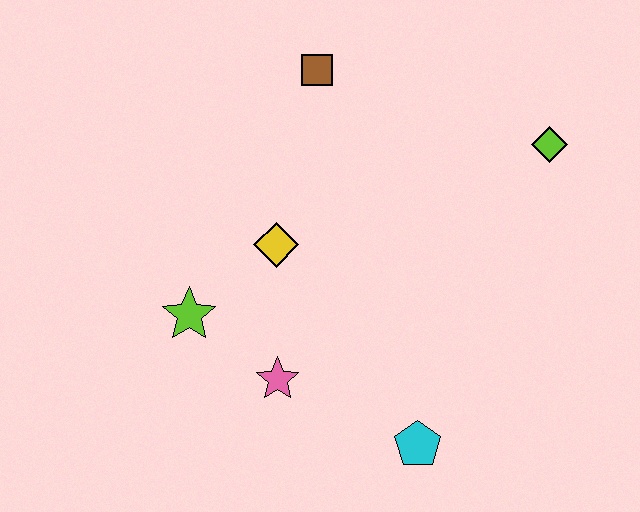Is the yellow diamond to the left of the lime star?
No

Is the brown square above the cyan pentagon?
Yes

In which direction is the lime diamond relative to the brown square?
The lime diamond is to the right of the brown square.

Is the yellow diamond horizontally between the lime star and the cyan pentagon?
Yes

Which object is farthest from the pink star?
The lime diamond is farthest from the pink star.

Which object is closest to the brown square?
The yellow diamond is closest to the brown square.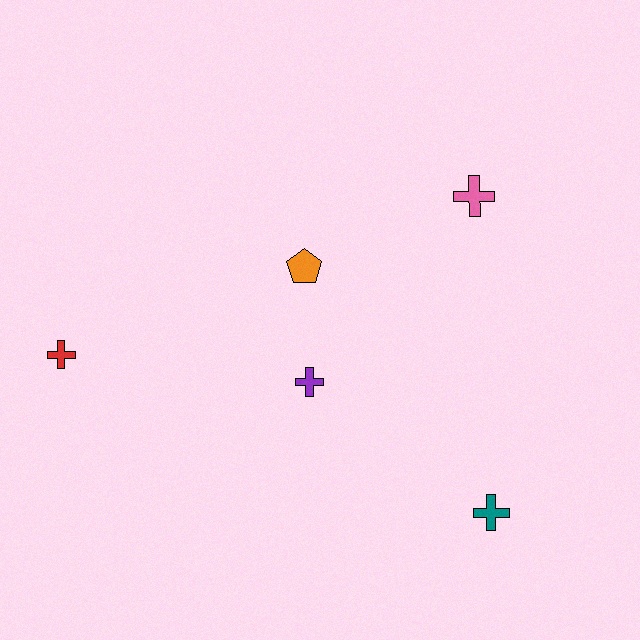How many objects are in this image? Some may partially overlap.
There are 5 objects.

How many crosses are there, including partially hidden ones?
There are 4 crosses.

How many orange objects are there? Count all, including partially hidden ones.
There is 1 orange object.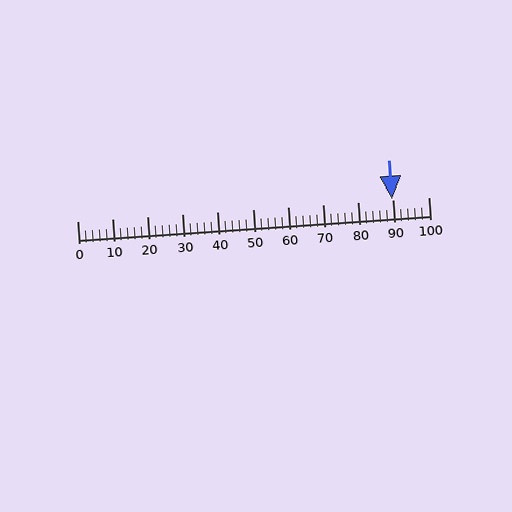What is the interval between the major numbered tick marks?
The major tick marks are spaced 10 units apart.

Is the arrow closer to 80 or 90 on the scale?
The arrow is closer to 90.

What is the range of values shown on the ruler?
The ruler shows values from 0 to 100.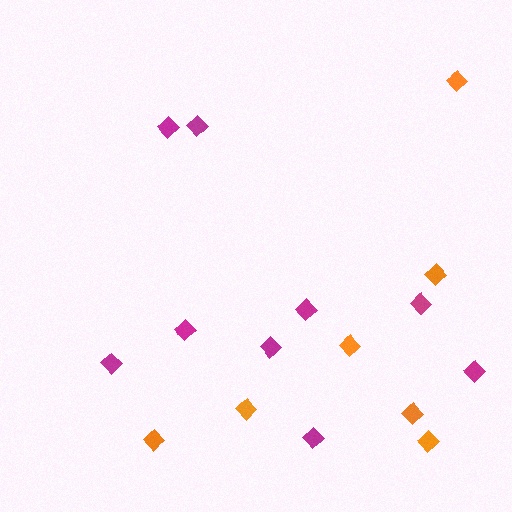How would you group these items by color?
There are 2 groups: one group of orange diamonds (7) and one group of magenta diamonds (9).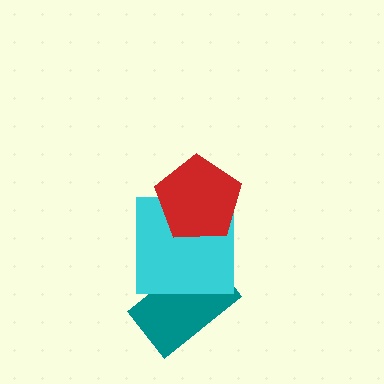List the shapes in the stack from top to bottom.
From top to bottom: the red pentagon, the cyan square, the teal rectangle.